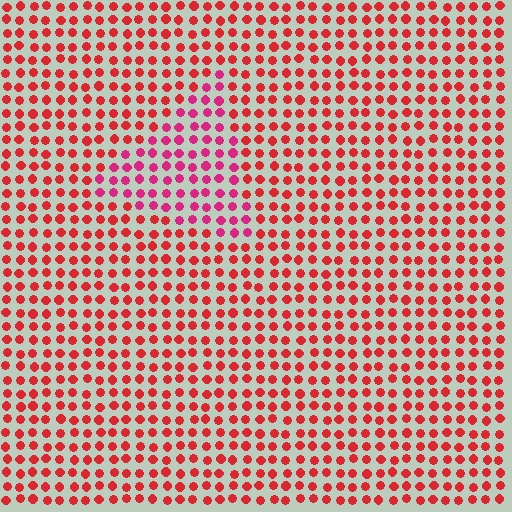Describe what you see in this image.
The image is filled with small red elements in a uniform arrangement. A triangle-shaped region is visible where the elements are tinted to a slightly different hue, forming a subtle color boundary.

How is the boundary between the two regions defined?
The boundary is defined purely by a slight shift in hue (about 28 degrees). Spacing, size, and orientation are identical on both sides.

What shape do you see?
I see a triangle.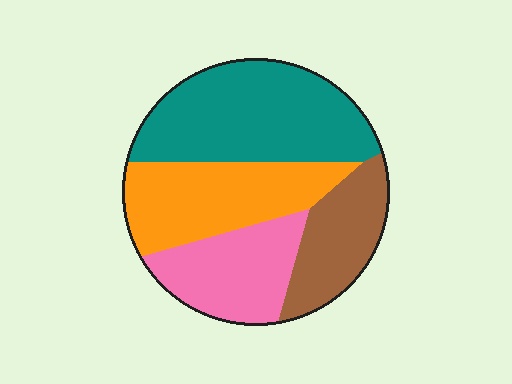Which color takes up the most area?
Teal, at roughly 35%.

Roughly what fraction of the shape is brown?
Brown covers about 20% of the shape.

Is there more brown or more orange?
Orange.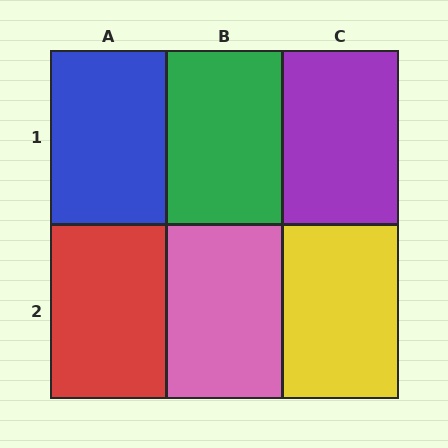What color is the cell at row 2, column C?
Yellow.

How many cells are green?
1 cell is green.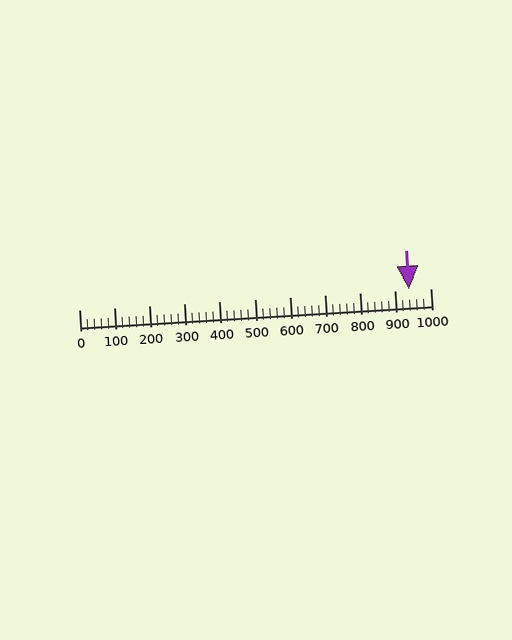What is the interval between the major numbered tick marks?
The major tick marks are spaced 100 units apart.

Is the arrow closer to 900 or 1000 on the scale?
The arrow is closer to 900.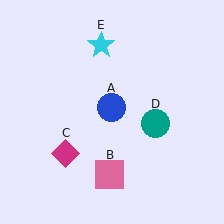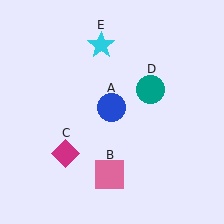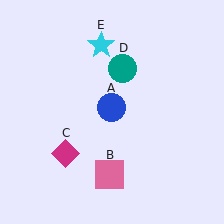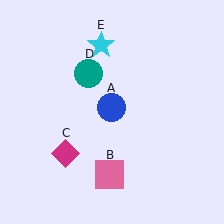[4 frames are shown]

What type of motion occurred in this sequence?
The teal circle (object D) rotated counterclockwise around the center of the scene.